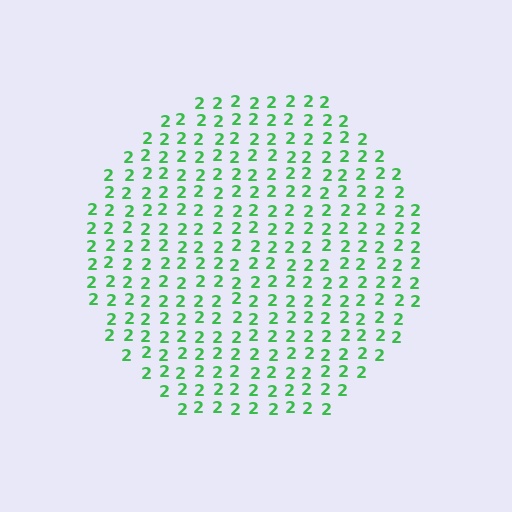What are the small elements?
The small elements are digit 2's.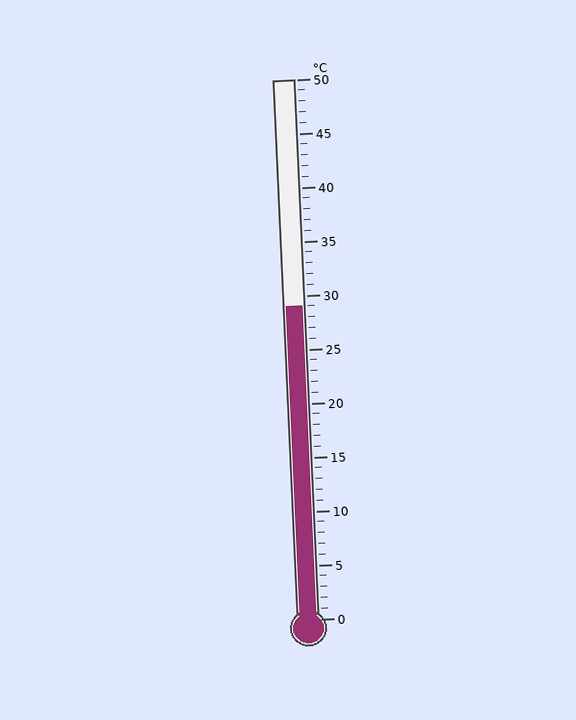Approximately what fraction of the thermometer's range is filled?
The thermometer is filled to approximately 60% of its range.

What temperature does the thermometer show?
The thermometer shows approximately 29°C.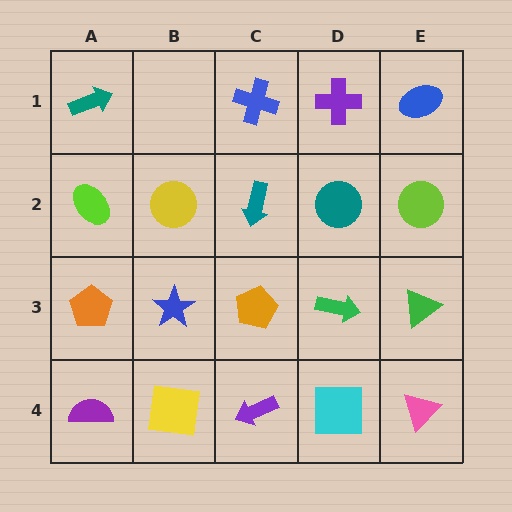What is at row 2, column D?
A teal circle.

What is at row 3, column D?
A green arrow.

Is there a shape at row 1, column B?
No, that cell is empty.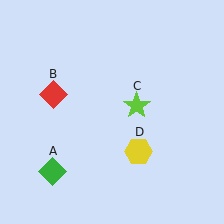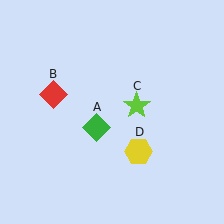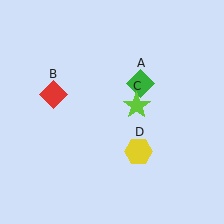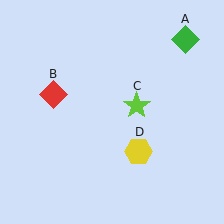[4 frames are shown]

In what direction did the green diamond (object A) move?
The green diamond (object A) moved up and to the right.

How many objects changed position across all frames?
1 object changed position: green diamond (object A).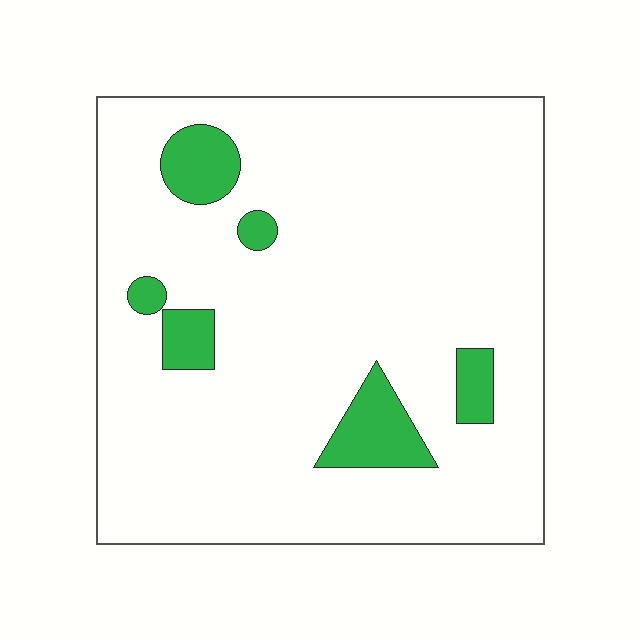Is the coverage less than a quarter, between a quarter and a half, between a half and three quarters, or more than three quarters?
Less than a quarter.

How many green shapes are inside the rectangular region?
6.